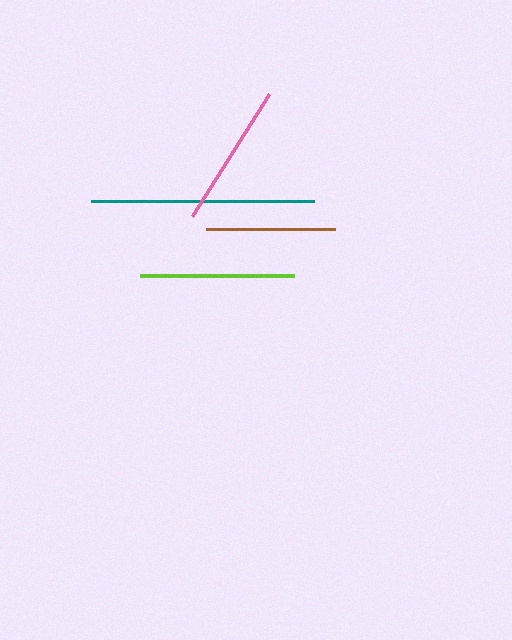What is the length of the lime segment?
The lime segment is approximately 154 pixels long.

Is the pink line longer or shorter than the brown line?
The pink line is longer than the brown line.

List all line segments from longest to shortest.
From longest to shortest: teal, lime, pink, brown.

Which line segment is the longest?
The teal line is the longest at approximately 223 pixels.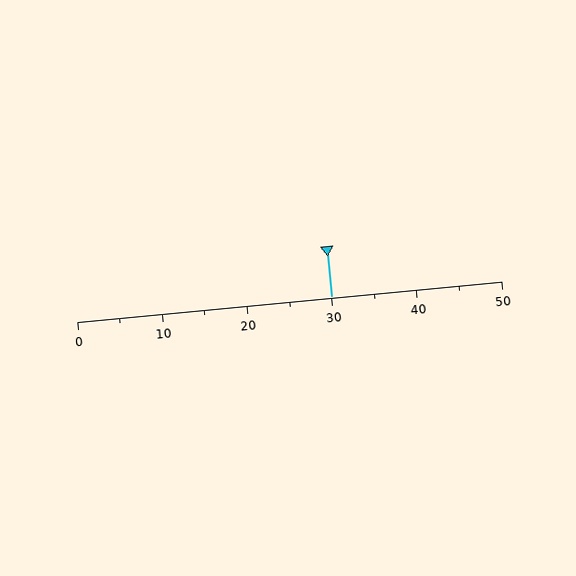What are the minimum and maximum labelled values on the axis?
The axis runs from 0 to 50.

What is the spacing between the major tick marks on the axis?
The major ticks are spaced 10 apart.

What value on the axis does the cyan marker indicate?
The marker indicates approximately 30.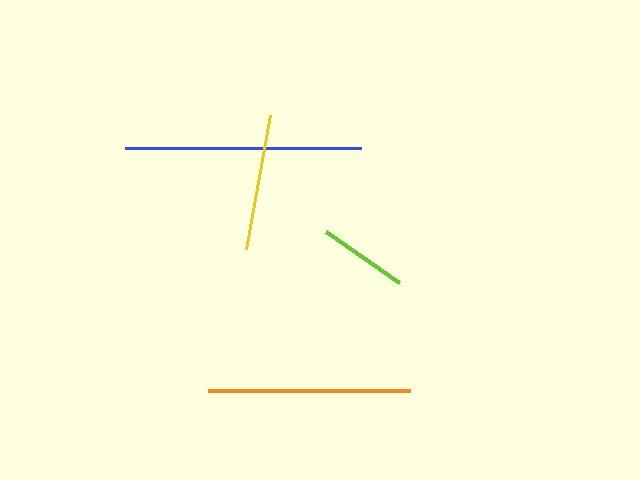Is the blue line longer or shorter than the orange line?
The blue line is longer than the orange line.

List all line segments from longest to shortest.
From longest to shortest: blue, orange, yellow, lime.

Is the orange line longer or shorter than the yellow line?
The orange line is longer than the yellow line.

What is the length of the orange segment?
The orange segment is approximately 202 pixels long.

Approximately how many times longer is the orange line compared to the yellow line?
The orange line is approximately 1.5 times the length of the yellow line.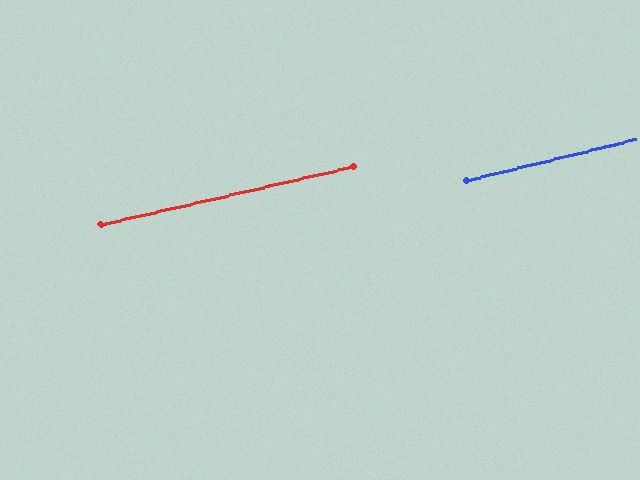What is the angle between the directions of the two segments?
Approximately 1 degree.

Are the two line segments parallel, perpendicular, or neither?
Parallel — their directions differ by only 0.7°.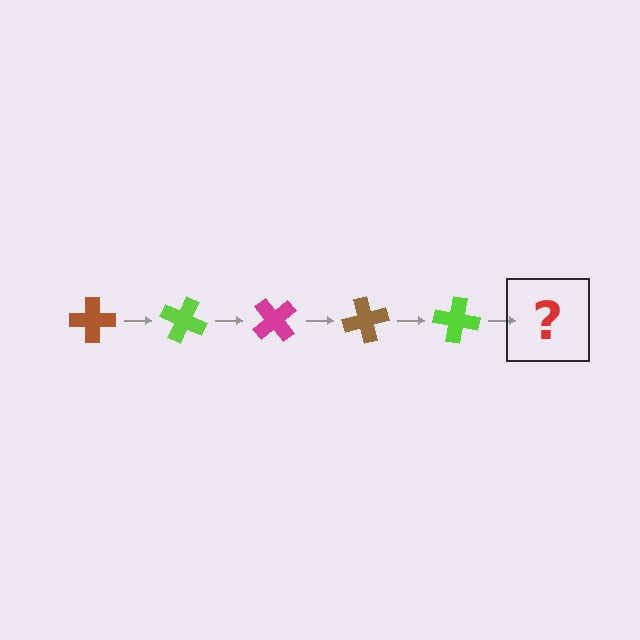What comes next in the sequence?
The next element should be a magenta cross, rotated 125 degrees from the start.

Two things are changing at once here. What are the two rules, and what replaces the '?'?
The two rules are that it rotates 25 degrees each step and the color cycles through brown, lime, and magenta. The '?' should be a magenta cross, rotated 125 degrees from the start.